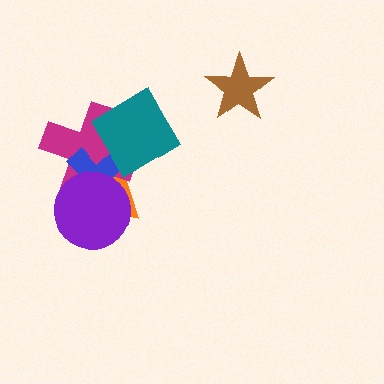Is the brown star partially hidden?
No, no other shape covers it.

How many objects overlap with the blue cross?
4 objects overlap with the blue cross.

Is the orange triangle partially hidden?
Yes, it is partially covered by another shape.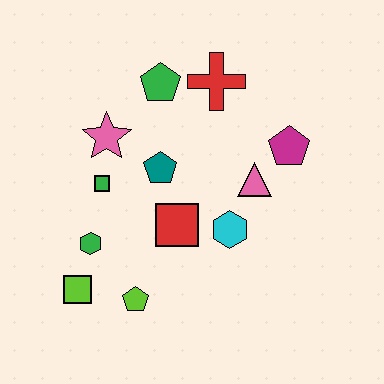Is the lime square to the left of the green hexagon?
Yes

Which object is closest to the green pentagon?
The red cross is closest to the green pentagon.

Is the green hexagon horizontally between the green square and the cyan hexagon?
No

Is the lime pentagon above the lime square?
No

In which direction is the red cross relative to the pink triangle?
The red cross is above the pink triangle.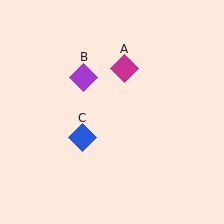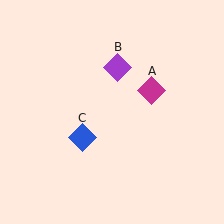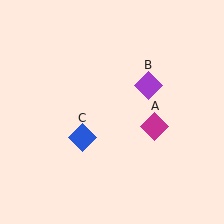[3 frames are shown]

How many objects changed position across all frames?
2 objects changed position: magenta diamond (object A), purple diamond (object B).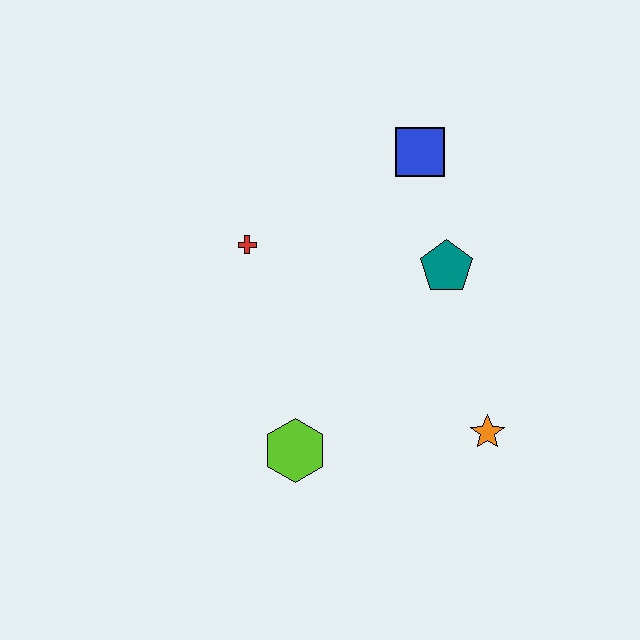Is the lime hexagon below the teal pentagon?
Yes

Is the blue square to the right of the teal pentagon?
No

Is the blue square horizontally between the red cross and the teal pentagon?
Yes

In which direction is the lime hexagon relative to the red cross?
The lime hexagon is below the red cross.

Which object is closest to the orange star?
The teal pentagon is closest to the orange star.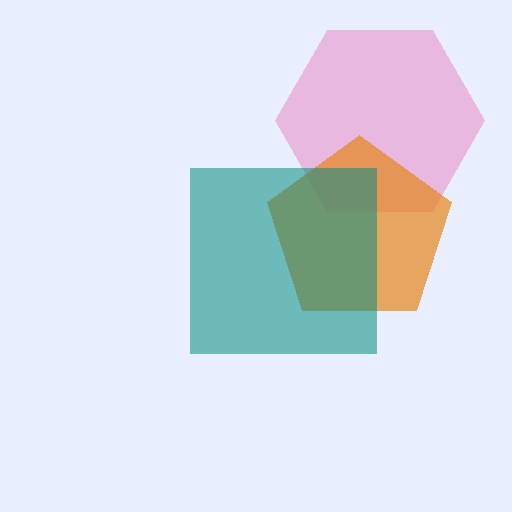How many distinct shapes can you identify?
There are 3 distinct shapes: a pink hexagon, an orange pentagon, a teal square.